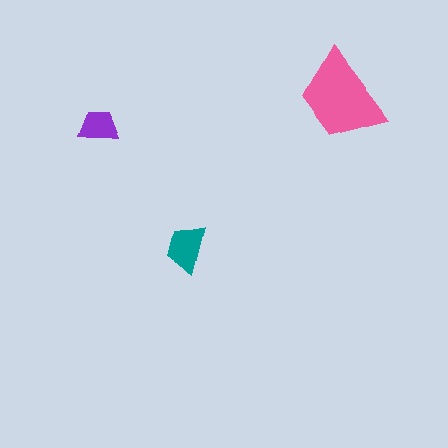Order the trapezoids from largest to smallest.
the pink one, the teal one, the purple one.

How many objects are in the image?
There are 3 objects in the image.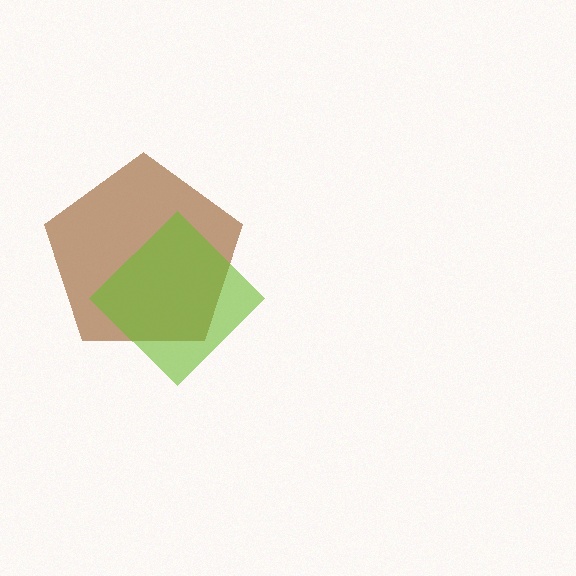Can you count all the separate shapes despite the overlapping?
Yes, there are 2 separate shapes.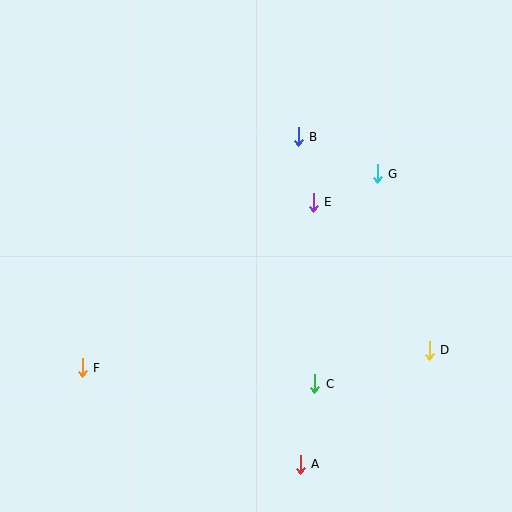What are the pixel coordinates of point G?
Point G is at (377, 174).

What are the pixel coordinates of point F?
Point F is at (82, 368).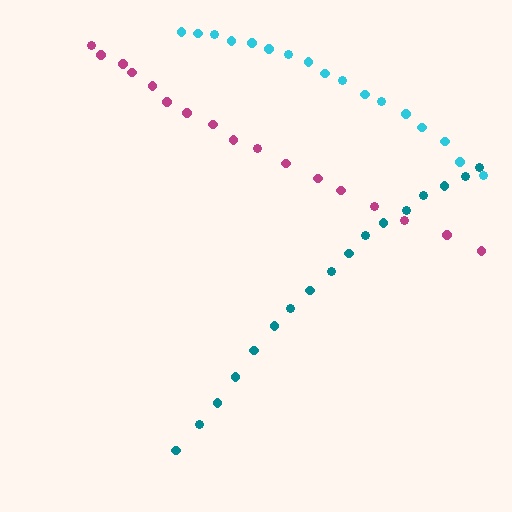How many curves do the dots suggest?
There are 3 distinct paths.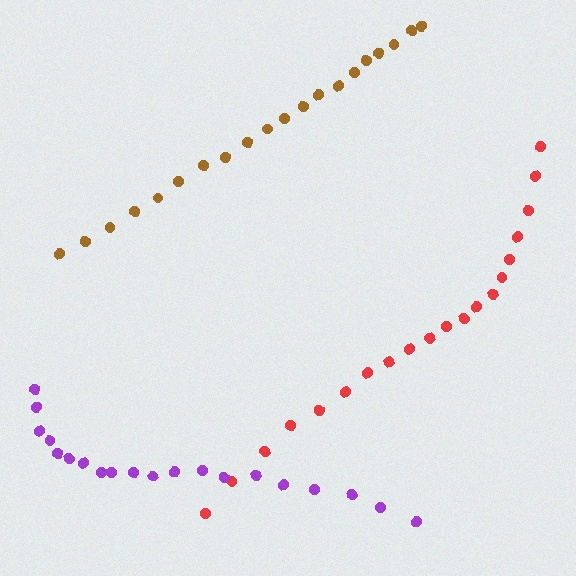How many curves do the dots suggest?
There are 3 distinct paths.